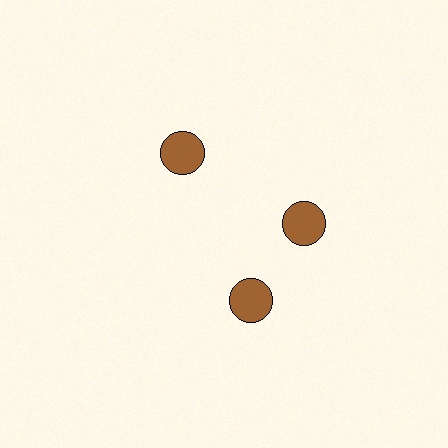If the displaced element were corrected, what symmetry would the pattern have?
It would have 3-fold rotational symmetry — the pattern would map onto itself every 120 degrees.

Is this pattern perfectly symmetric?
No. The 3 brown circles are arranged in a ring, but one element near the 7 o'clock position is rotated out of alignment along the ring, breaking the 3-fold rotational symmetry.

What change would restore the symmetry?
The symmetry would be restored by rotating it back into even spacing with its neighbors so that all 3 circles sit at equal angles and equal distance from the center.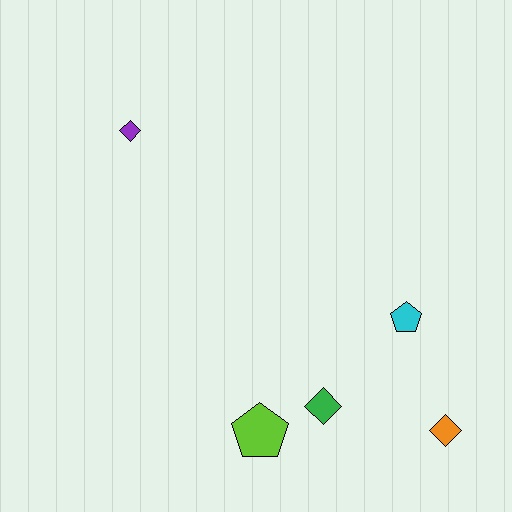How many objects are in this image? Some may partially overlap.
There are 5 objects.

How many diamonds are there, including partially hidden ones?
There are 3 diamonds.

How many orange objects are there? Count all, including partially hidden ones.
There is 1 orange object.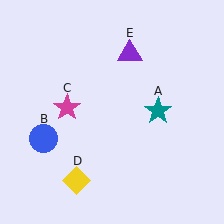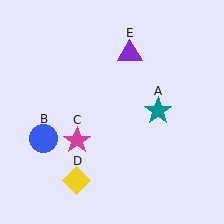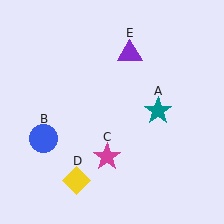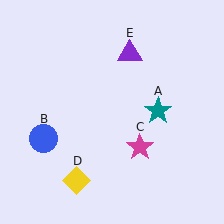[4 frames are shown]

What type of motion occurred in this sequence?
The magenta star (object C) rotated counterclockwise around the center of the scene.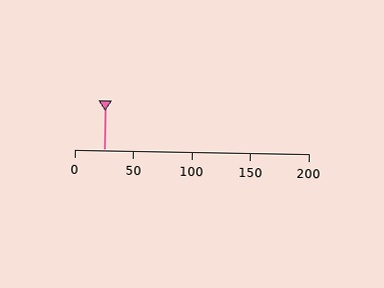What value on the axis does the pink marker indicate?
The marker indicates approximately 25.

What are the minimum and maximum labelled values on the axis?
The axis runs from 0 to 200.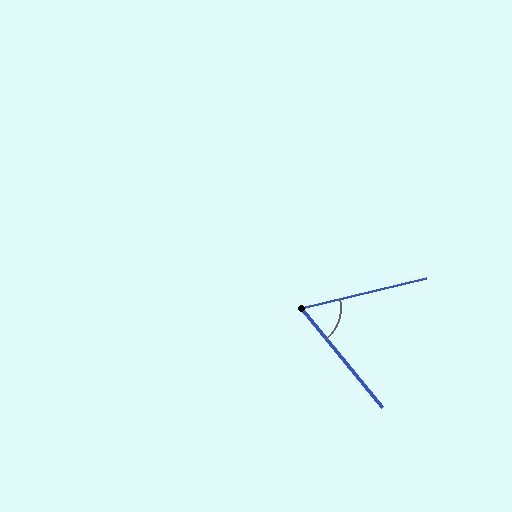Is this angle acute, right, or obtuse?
It is acute.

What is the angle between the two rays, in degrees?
Approximately 64 degrees.